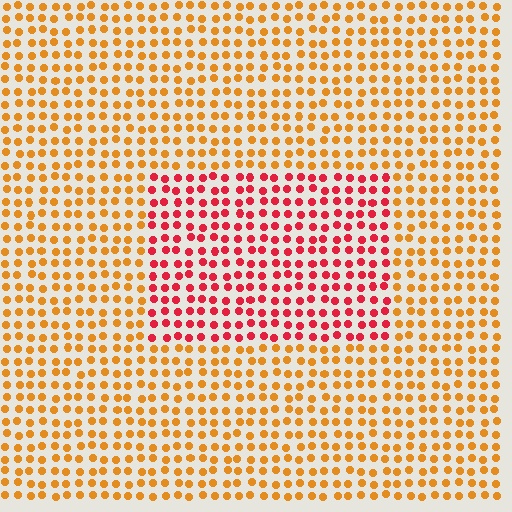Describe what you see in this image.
The image is filled with small orange elements in a uniform arrangement. A rectangle-shaped region is visible where the elements are tinted to a slightly different hue, forming a subtle color boundary.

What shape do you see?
I see a rectangle.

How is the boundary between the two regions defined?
The boundary is defined purely by a slight shift in hue (about 43 degrees). Spacing, size, and orientation are identical on both sides.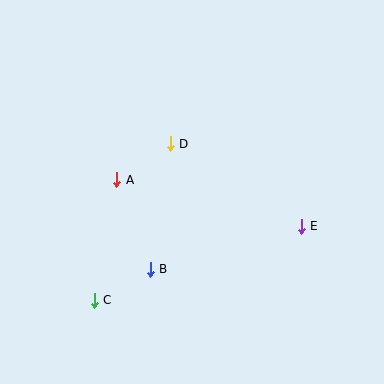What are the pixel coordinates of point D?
Point D is at (170, 144).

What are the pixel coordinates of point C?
Point C is at (94, 300).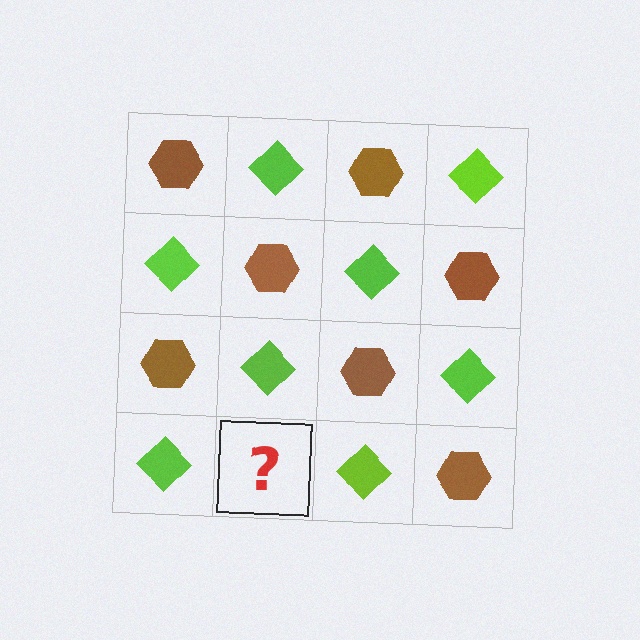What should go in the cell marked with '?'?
The missing cell should contain a brown hexagon.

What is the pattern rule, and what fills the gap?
The rule is that it alternates brown hexagon and lime diamond in a checkerboard pattern. The gap should be filled with a brown hexagon.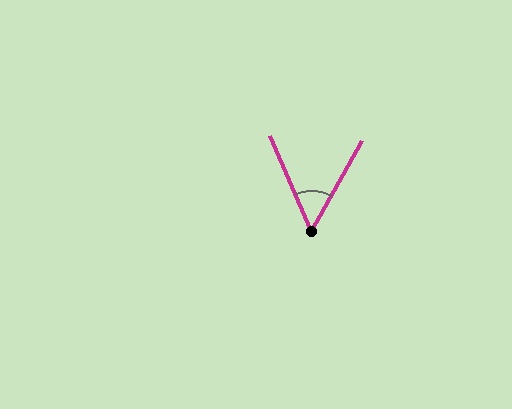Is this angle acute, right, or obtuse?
It is acute.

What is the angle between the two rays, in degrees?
Approximately 53 degrees.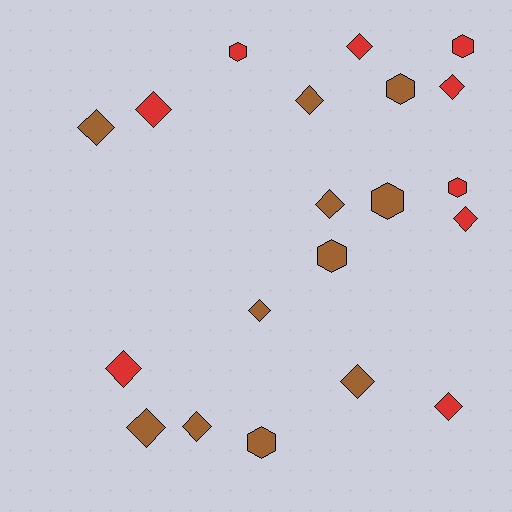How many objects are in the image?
There are 20 objects.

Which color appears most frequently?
Brown, with 11 objects.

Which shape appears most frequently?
Diamond, with 13 objects.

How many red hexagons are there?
There are 3 red hexagons.